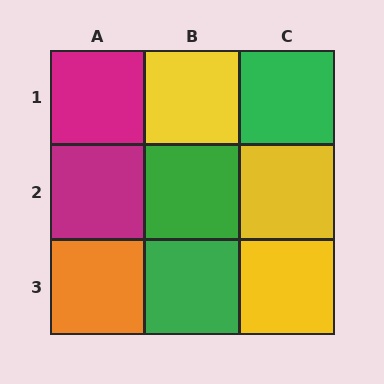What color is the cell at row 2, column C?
Yellow.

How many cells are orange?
1 cell is orange.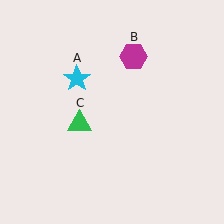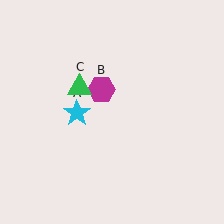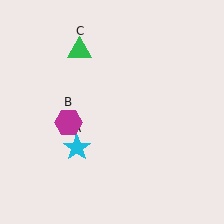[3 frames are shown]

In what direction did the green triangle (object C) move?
The green triangle (object C) moved up.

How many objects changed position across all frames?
3 objects changed position: cyan star (object A), magenta hexagon (object B), green triangle (object C).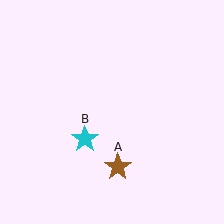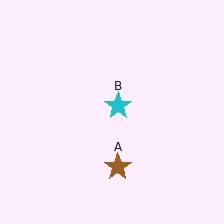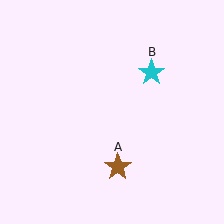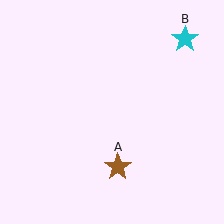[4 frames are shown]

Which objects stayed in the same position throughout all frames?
Brown star (object A) remained stationary.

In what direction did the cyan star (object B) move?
The cyan star (object B) moved up and to the right.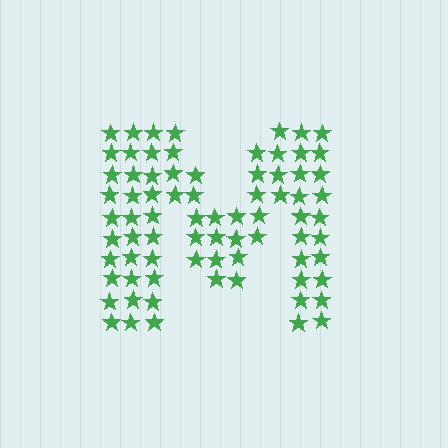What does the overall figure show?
The overall figure shows the letter M.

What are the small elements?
The small elements are stars.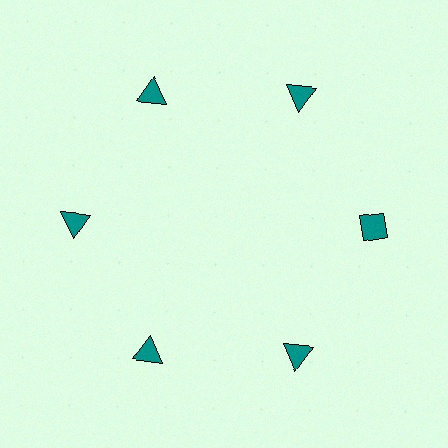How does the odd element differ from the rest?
It has a different shape: diamond instead of triangle.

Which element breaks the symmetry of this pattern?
The teal diamond at roughly the 3 o'clock position breaks the symmetry. All other shapes are teal triangles.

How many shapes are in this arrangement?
There are 6 shapes arranged in a ring pattern.